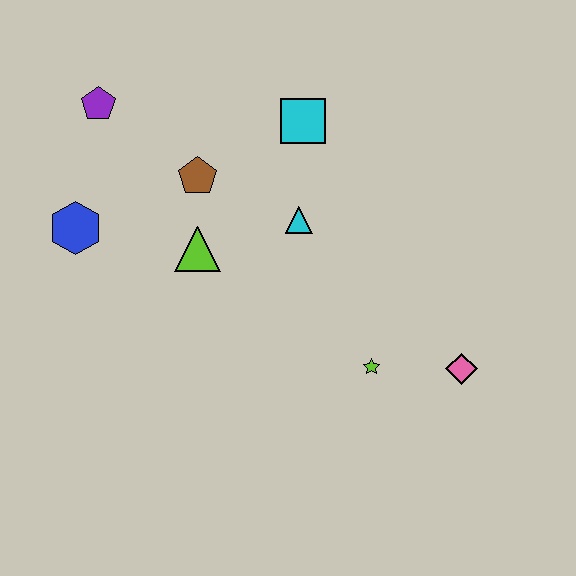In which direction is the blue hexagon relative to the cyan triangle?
The blue hexagon is to the left of the cyan triangle.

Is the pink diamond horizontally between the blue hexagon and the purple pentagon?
No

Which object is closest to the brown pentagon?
The lime triangle is closest to the brown pentagon.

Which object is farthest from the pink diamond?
The purple pentagon is farthest from the pink diamond.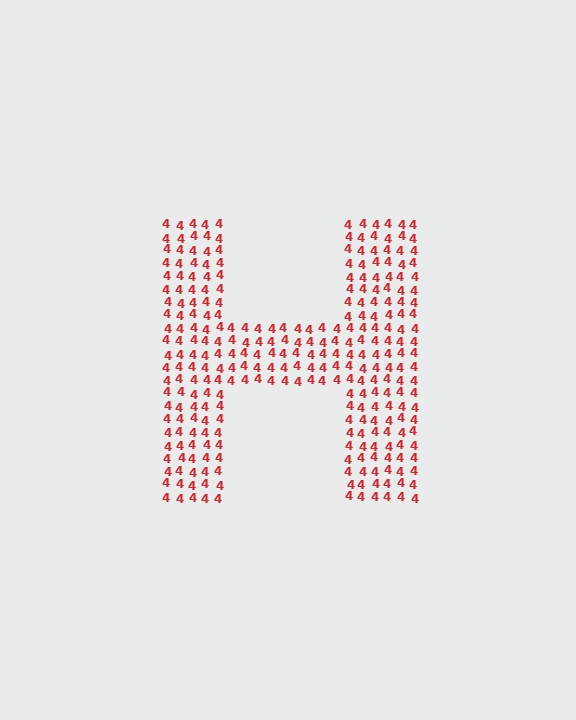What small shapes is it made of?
It is made of small digit 4's.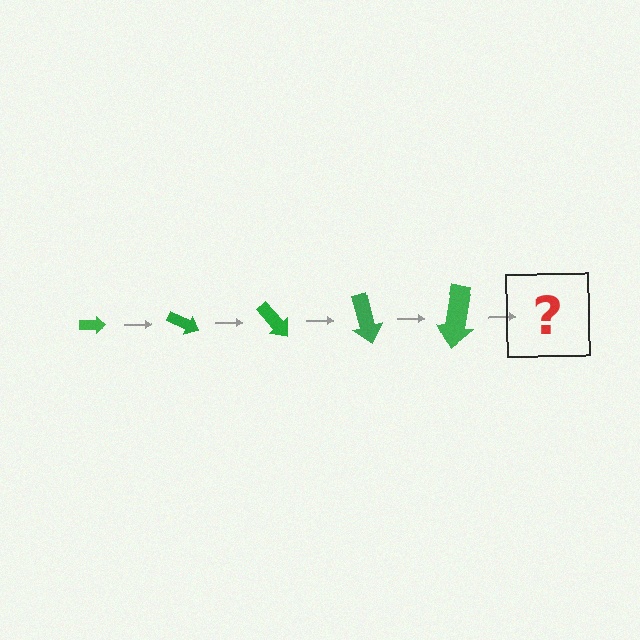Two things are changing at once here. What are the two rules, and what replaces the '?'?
The two rules are that the arrow grows larger each step and it rotates 25 degrees each step. The '?' should be an arrow, larger than the previous one and rotated 125 degrees from the start.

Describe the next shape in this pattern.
It should be an arrow, larger than the previous one and rotated 125 degrees from the start.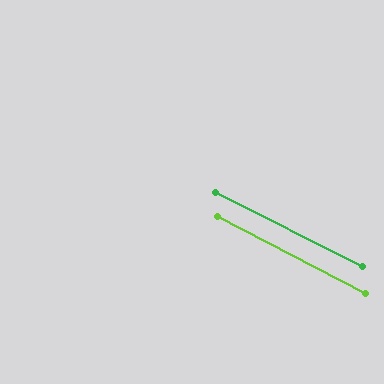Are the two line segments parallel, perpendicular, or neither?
Parallel — their directions differ by only 0.4°.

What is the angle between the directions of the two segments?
Approximately 0 degrees.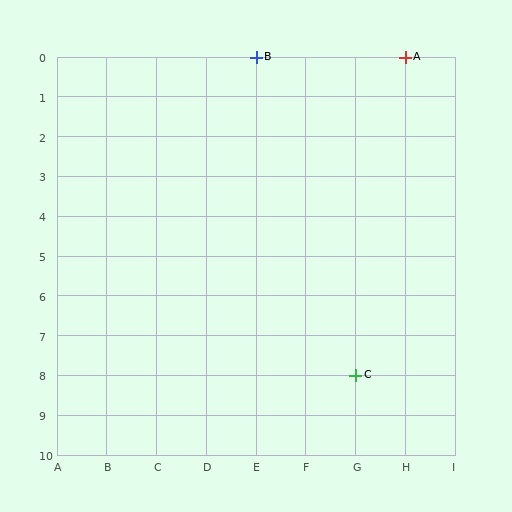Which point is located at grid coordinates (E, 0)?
Point B is at (E, 0).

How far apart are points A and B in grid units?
Points A and B are 3 columns apart.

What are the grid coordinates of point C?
Point C is at grid coordinates (G, 8).